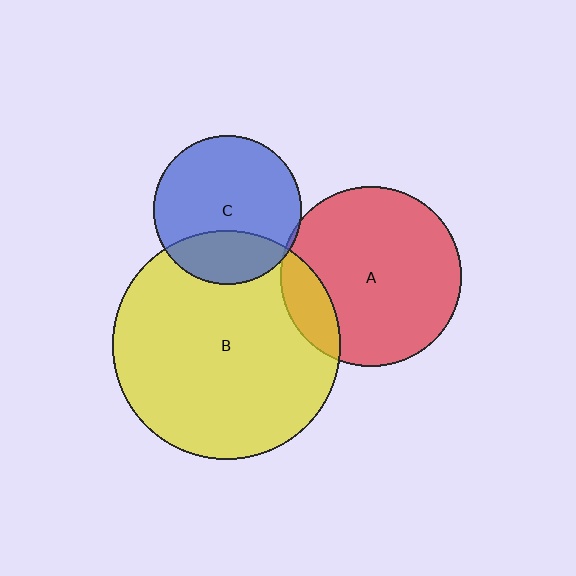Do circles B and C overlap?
Yes.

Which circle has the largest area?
Circle B (yellow).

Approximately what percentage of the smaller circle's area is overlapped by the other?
Approximately 25%.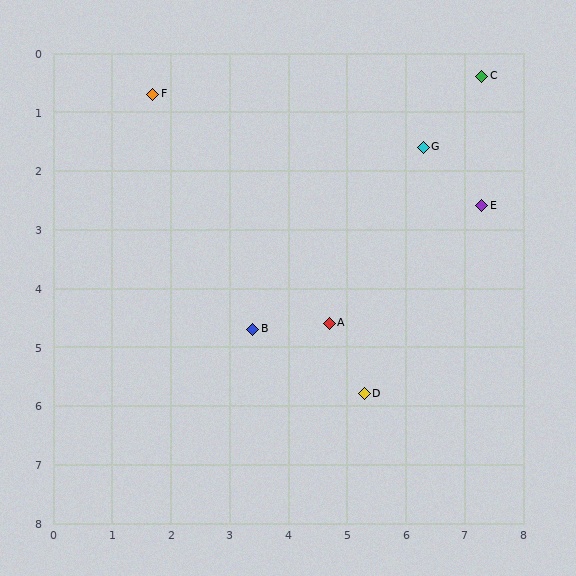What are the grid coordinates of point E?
Point E is at approximately (7.3, 2.6).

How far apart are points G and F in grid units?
Points G and F are about 4.7 grid units apart.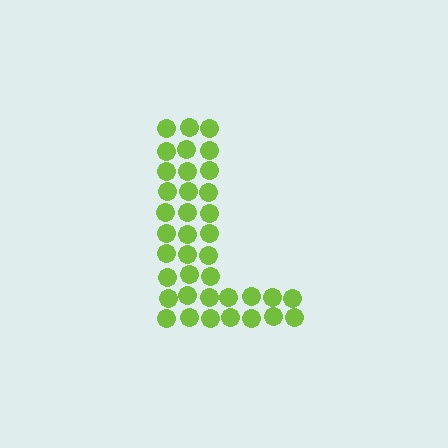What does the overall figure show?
The overall figure shows the letter L.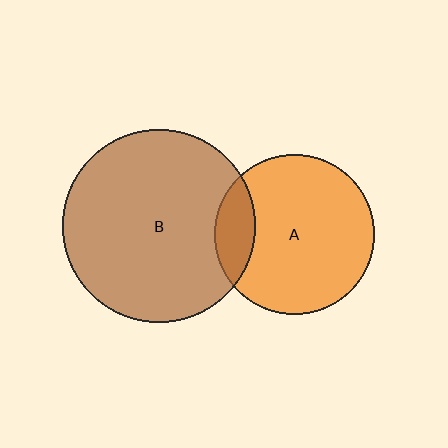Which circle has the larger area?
Circle B (brown).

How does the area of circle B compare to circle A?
Approximately 1.5 times.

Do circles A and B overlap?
Yes.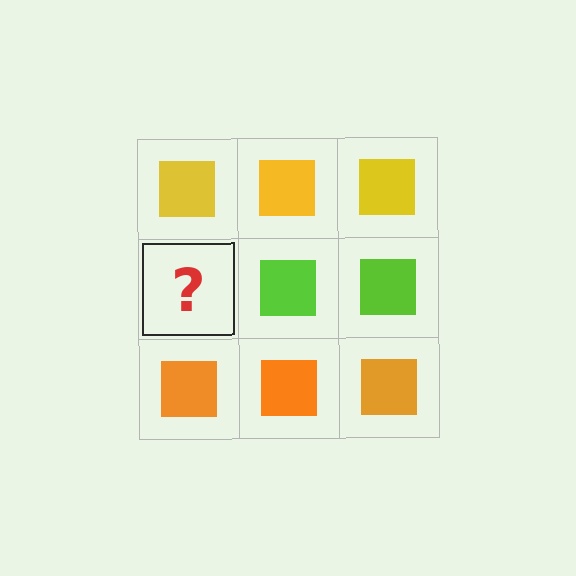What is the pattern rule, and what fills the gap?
The rule is that each row has a consistent color. The gap should be filled with a lime square.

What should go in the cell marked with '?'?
The missing cell should contain a lime square.